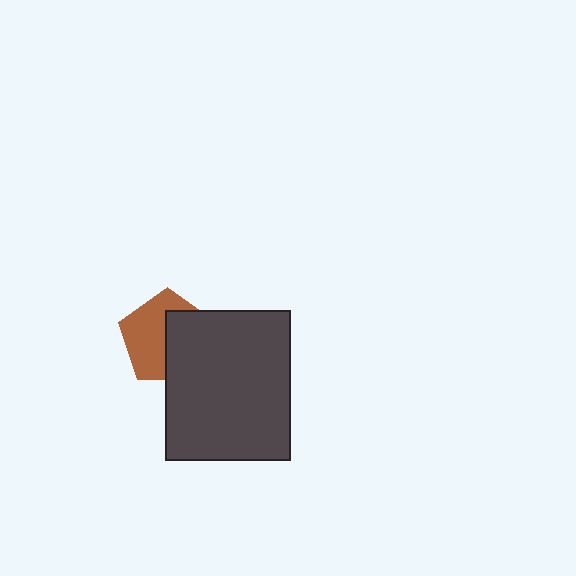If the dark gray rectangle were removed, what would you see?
You would see the complete brown pentagon.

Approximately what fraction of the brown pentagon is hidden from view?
Roughly 47% of the brown pentagon is hidden behind the dark gray rectangle.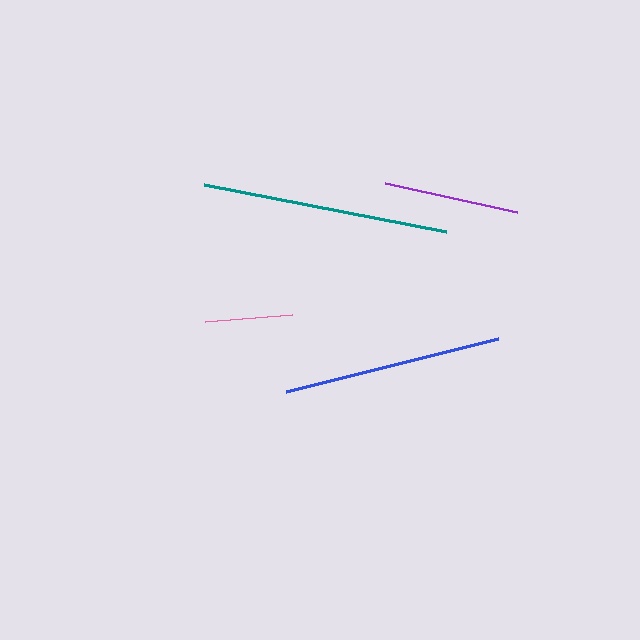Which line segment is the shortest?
The pink line is the shortest at approximately 87 pixels.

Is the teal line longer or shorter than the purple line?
The teal line is longer than the purple line.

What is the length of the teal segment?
The teal segment is approximately 246 pixels long.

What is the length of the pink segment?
The pink segment is approximately 87 pixels long.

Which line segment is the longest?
The teal line is the longest at approximately 246 pixels.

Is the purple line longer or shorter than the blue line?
The blue line is longer than the purple line.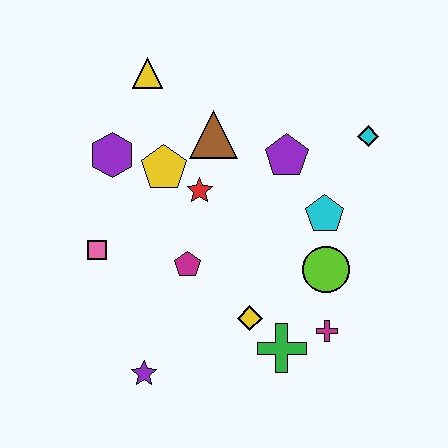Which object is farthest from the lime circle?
The yellow triangle is farthest from the lime circle.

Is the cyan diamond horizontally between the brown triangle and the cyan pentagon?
No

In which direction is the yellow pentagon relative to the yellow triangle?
The yellow pentagon is below the yellow triangle.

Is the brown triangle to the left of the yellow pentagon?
No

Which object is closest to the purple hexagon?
The yellow pentagon is closest to the purple hexagon.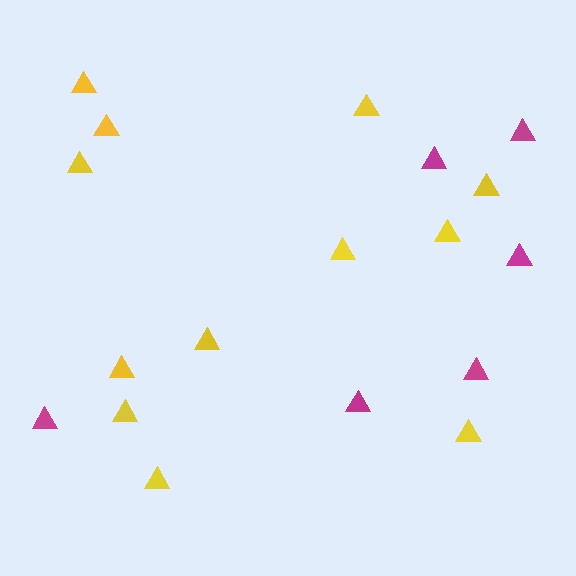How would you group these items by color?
There are 2 groups: one group of yellow triangles (12) and one group of magenta triangles (6).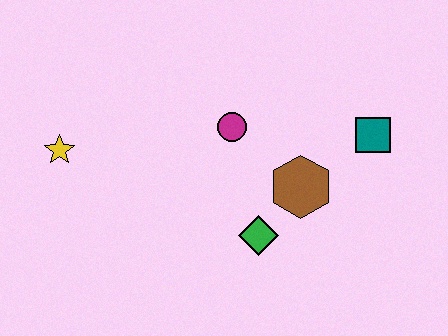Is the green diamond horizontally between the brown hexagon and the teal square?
No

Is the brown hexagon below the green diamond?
No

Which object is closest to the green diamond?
The brown hexagon is closest to the green diamond.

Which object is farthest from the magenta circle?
The yellow star is farthest from the magenta circle.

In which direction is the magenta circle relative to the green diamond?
The magenta circle is above the green diamond.